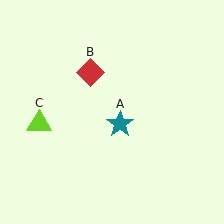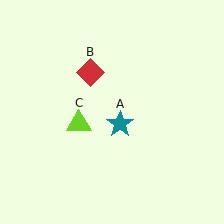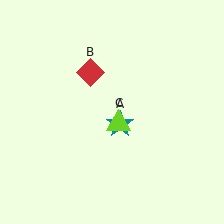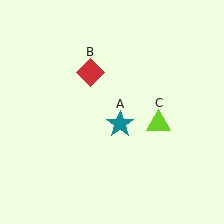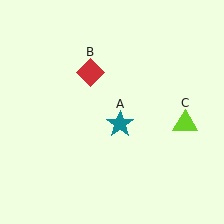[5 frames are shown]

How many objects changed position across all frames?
1 object changed position: lime triangle (object C).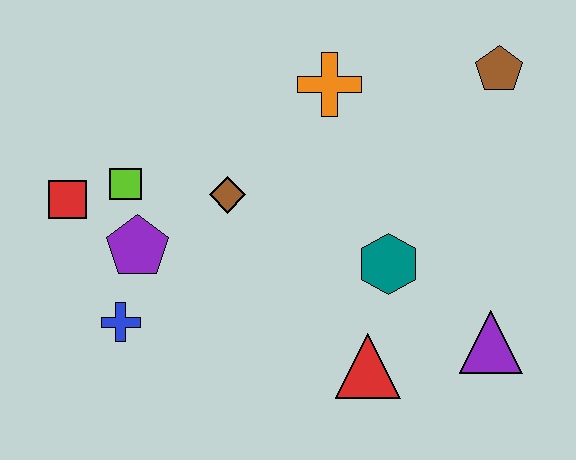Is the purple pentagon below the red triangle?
No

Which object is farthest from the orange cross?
The blue cross is farthest from the orange cross.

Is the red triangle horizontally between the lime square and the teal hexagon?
Yes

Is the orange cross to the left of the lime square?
No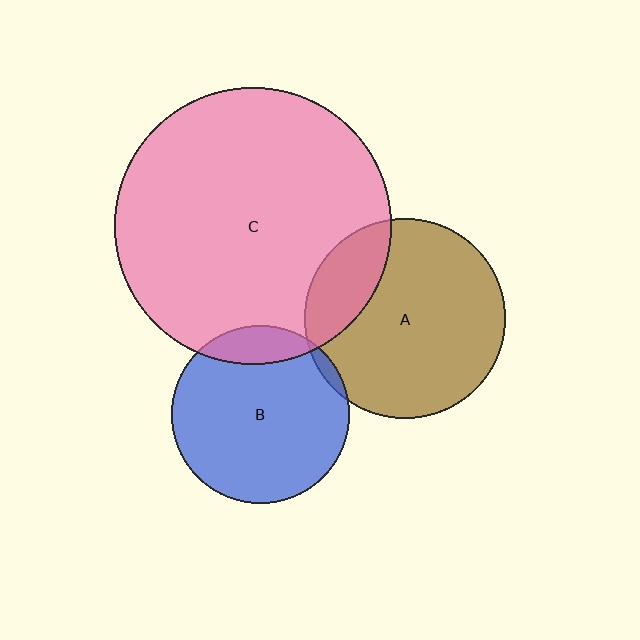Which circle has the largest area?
Circle C (pink).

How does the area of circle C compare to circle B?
Approximately 2.4 times.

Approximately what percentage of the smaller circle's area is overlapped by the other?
Approximately 20%.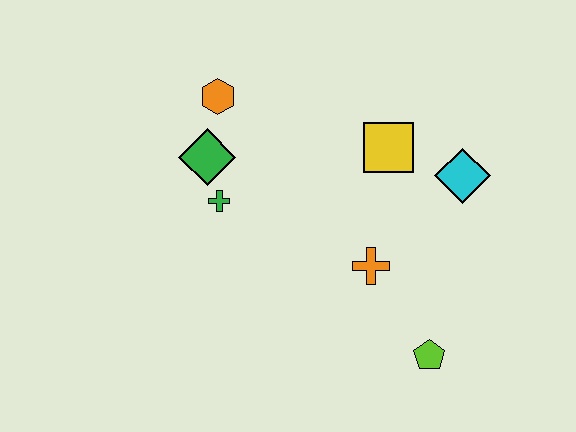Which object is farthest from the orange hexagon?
The lime pentagon is farthest from the orange hexagon.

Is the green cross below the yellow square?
Yes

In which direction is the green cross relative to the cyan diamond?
The green cross is to the left of the cyan diamond.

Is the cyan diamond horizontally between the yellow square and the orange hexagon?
No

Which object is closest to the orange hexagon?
The green diamond is closest to the orange hexagon.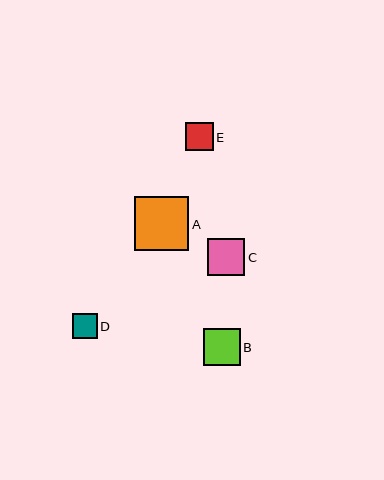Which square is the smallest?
Square D is the smallest with a size of approximately 24 pixels.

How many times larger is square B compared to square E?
Square B is approximately 1.3 times the size of square E.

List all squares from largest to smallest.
From largest to smallest: A, C, B, E, D.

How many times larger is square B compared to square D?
Square B is approximately 1.5 times the size of square D.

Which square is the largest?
Square A is the largest with a size of approximately 55 pixels.